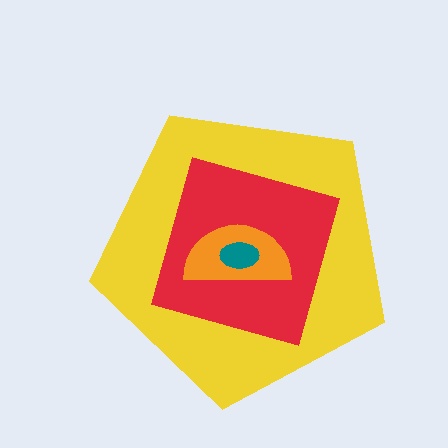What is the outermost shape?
The yellow pentagon.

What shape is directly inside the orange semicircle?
The teal ellipse.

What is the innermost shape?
The teal ellipse.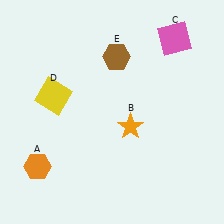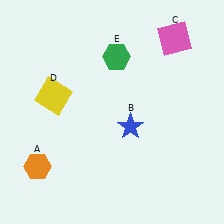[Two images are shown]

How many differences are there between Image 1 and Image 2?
There are 2 differences between the two images.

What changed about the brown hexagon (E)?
In Image 1, E is brown. In Image 2, it changed to green.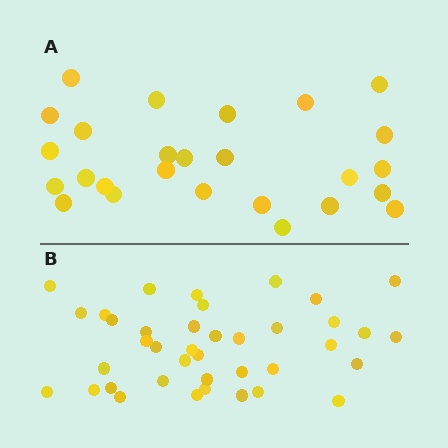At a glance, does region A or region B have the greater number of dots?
Region B (the bottom region) has more dots.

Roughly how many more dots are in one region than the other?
Region B has approximately 15 more dots than region A.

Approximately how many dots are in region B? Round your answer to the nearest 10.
About 40 dots. (The exact count is 39, which rounds to 40.)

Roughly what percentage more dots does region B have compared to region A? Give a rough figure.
About 50% more.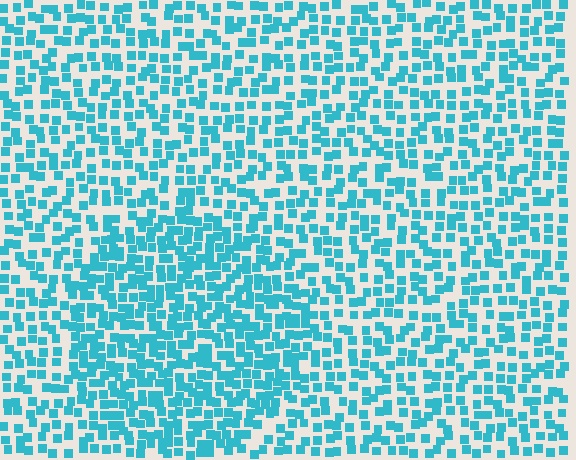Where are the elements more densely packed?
The elements are more densely packed inside the circle boundary.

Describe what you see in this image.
The image contains small cyan elements arranged at two different densities. A circle-shaped region is visible where the elements are more densely packed than the surrounding area.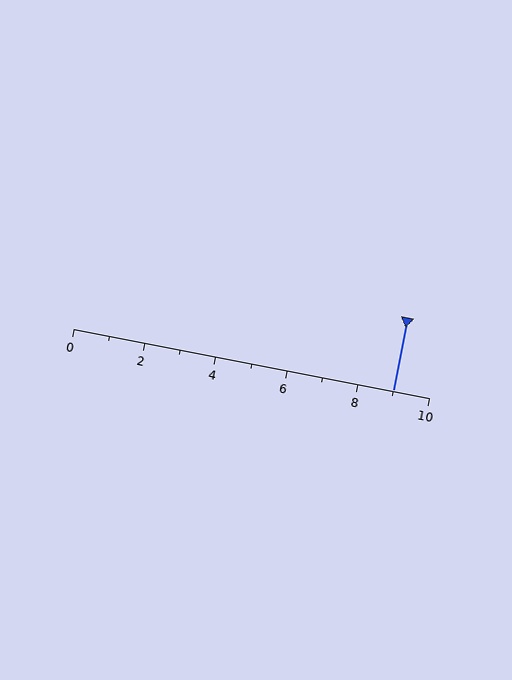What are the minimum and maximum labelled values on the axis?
The axis runs from 0 to 10.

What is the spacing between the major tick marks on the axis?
The major ticks are spaced 2 apart.